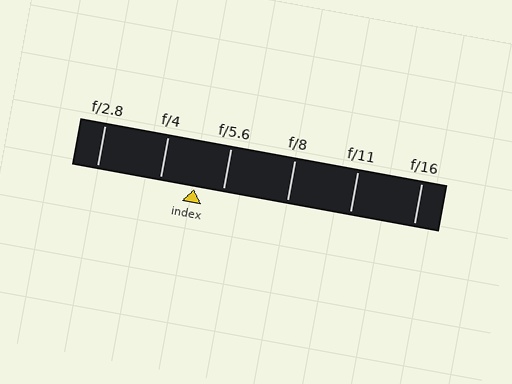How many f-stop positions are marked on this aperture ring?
There are 6 f-stop positions marked.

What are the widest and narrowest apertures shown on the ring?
The widest aperture shown is f/2.8 and the narrowest is f/16.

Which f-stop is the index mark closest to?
The index mark is closest to f/5.6.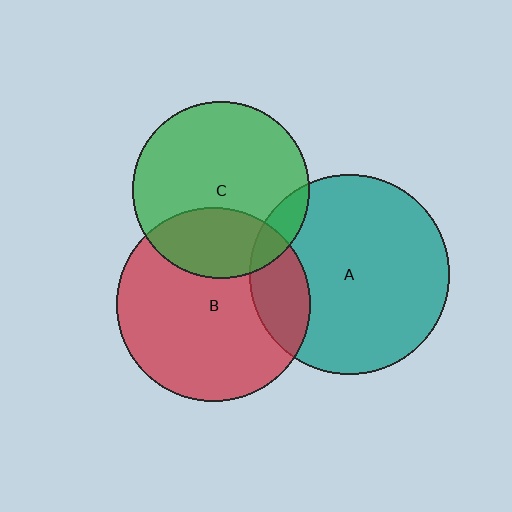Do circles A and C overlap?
Yes.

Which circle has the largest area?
Circle A (teal).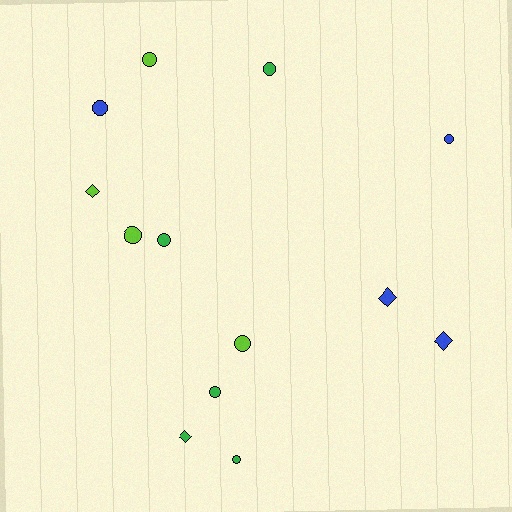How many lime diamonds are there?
There is 1 lime diamond.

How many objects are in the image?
There are 13 objects.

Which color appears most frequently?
Green, with 5 objects.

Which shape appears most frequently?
Circle, with 9 objects.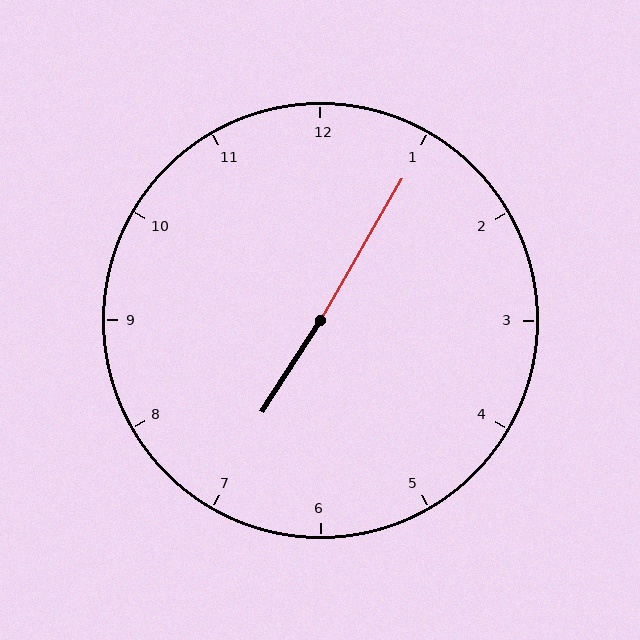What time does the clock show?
7:05.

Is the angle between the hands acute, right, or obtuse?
It is obtuse.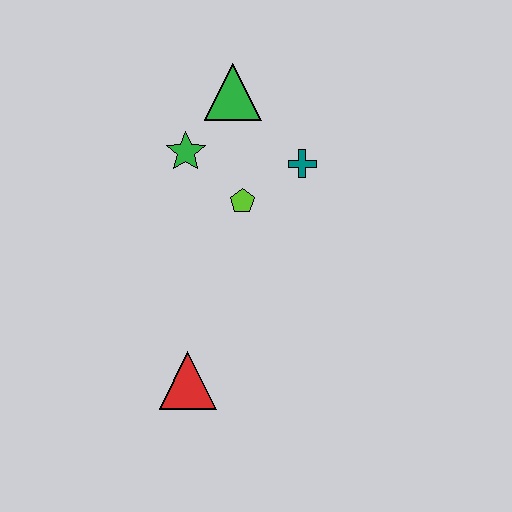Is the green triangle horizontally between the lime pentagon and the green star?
Yes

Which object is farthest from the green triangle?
The red triangle is farthest from the green triangle.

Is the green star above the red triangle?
Yes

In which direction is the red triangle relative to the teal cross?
The red triangle is below the teal cross.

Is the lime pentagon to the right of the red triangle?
Yes